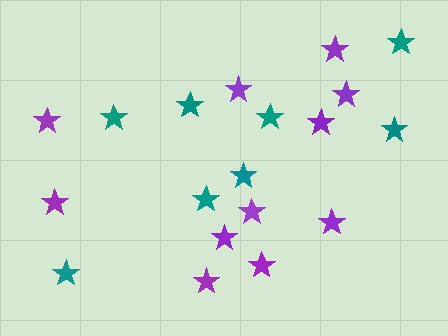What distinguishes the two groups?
There are 2 groups: one group of purple stars (11) and one group of teal stars (8).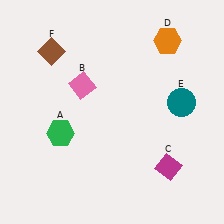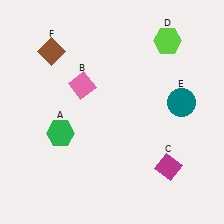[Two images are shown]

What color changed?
The hexagon (D) changed from orange in Image 1 to lime in Image 2.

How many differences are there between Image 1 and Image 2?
There is 1 difference between the two images.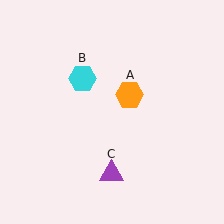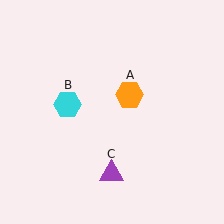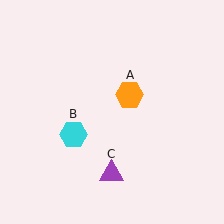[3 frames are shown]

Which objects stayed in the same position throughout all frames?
Orange hexagon (object A) and purple triangle (object C) remained stationary.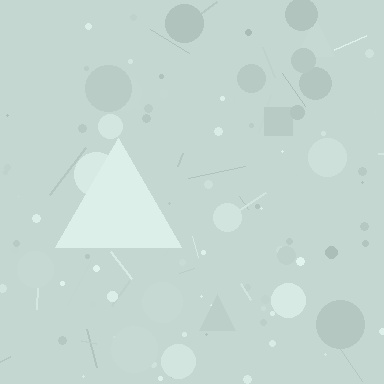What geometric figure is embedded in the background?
A triangle is embedded in the background.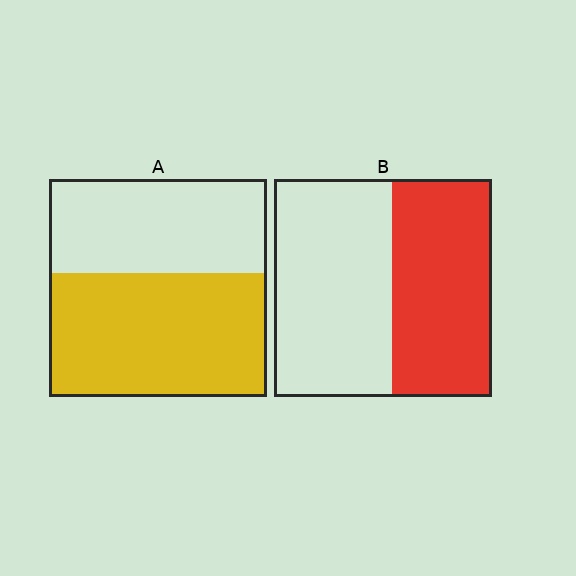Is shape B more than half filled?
No.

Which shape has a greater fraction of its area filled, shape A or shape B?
Shape A.